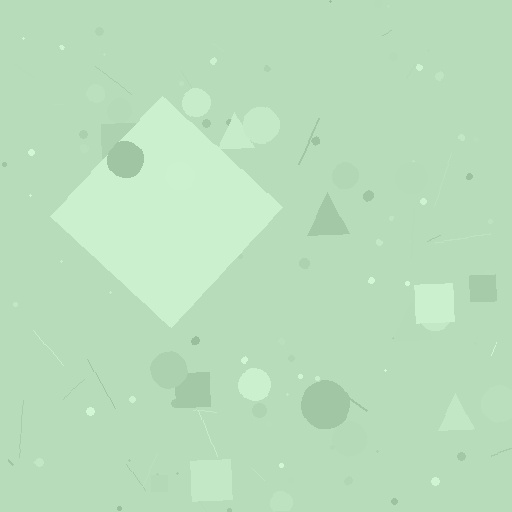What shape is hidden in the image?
A diamond is hidden in the image.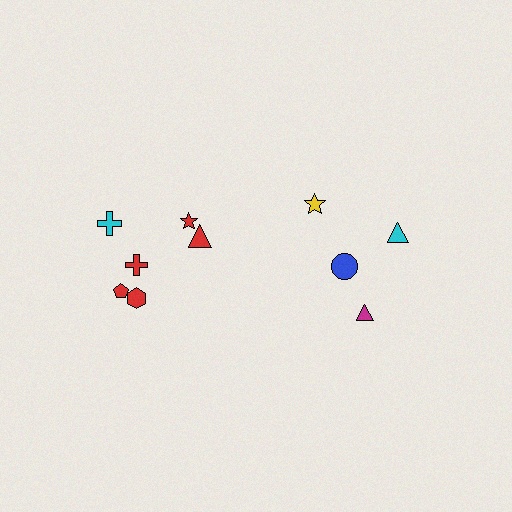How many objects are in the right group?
There are 4 objects.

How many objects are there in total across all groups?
There are 10 objects.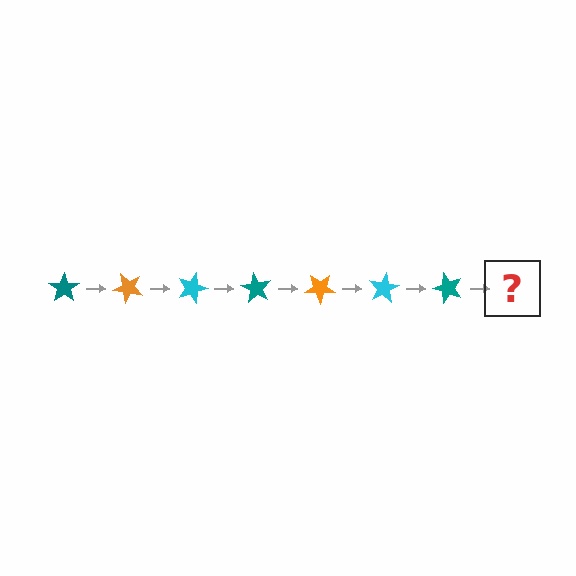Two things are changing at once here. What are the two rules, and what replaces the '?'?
The two rules are that it rotates 45 degrees each step and the color cycles through teal, orange, and cyan. The '?' should be an orange star, rotated 315 degrees from the start.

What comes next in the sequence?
The next element should be an orange star, rotated 315 degrees from the start.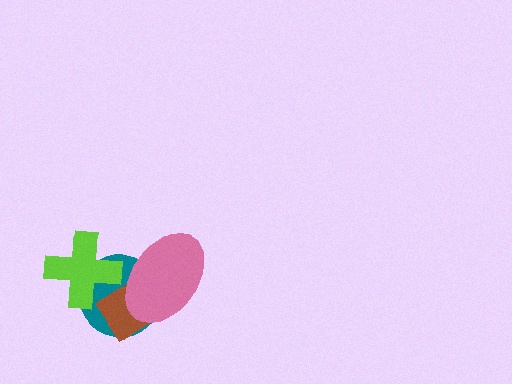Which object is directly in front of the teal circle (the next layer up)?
The brown diamond is directly in front of the teal circle.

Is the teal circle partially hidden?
Yes, it is partially covered by another shape.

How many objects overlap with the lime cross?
2 objects overlap with the lime cross.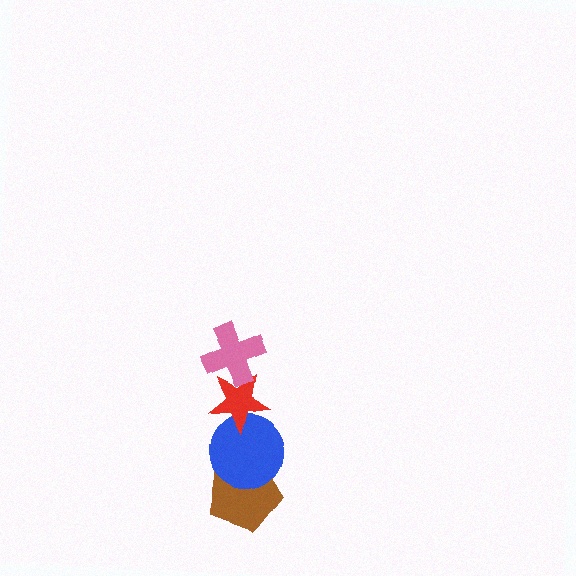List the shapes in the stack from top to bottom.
From top to bottom: the pink cross, the red star, the blue circle, the brown pentagon.